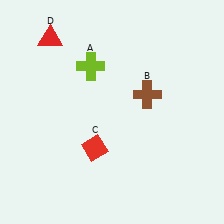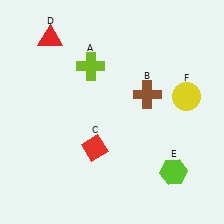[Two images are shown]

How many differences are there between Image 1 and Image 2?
There are 2 differences between the two images.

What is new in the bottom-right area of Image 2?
A lime hexagon (E) was added in the bottom-right area of Image 2.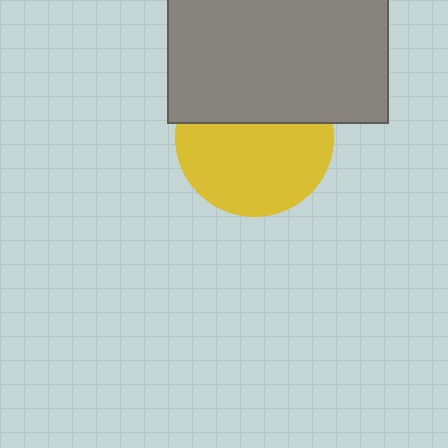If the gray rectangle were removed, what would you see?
You would see the complete yellow circle.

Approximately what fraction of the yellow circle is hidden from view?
Roughly 39% of the yellow circle is hidden behind the gray rectangle.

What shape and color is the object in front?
The object in front is a gray rectangle.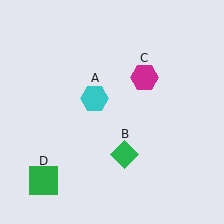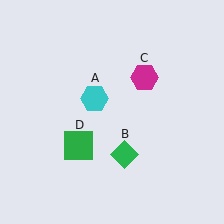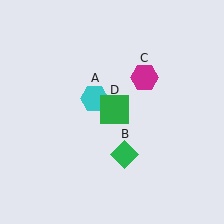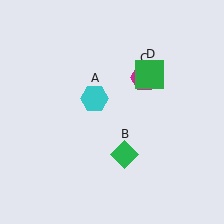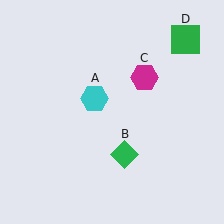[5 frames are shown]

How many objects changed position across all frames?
1 object changed position: green square (object D).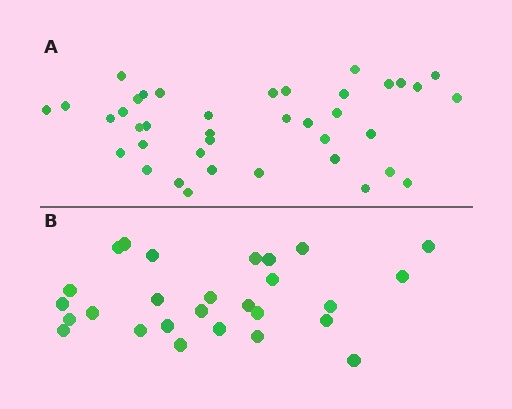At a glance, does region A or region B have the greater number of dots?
Region A (the top region) has more dots.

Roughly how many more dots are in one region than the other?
Region A has roughly 12 or so more dots than region B.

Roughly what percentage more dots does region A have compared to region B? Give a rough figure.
About 45% more.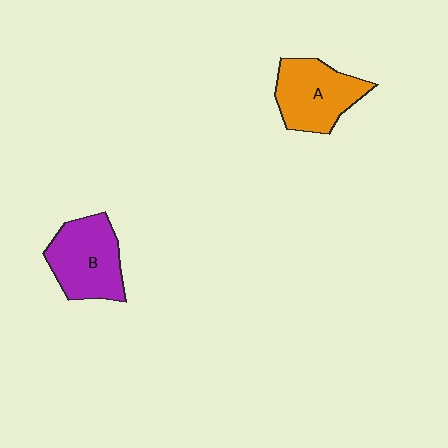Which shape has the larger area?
Shape B (purple).